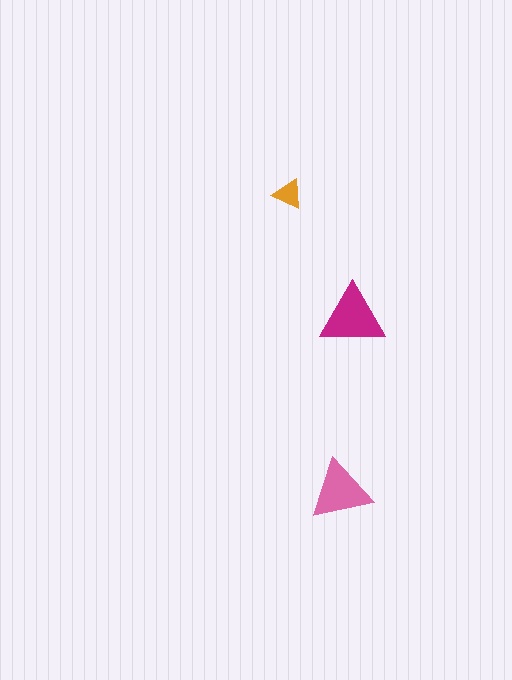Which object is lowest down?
The pink triangle is bottommost.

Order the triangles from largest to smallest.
the magenta one, the pink one, the orange one.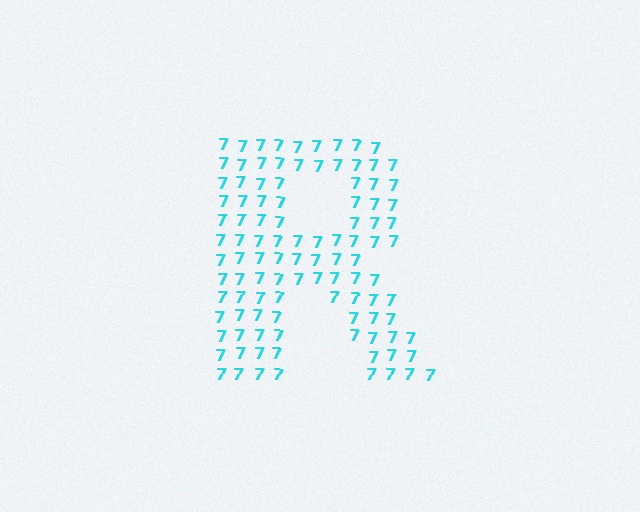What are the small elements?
The small elements are digit 7's.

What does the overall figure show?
The overall figure shows the letter R.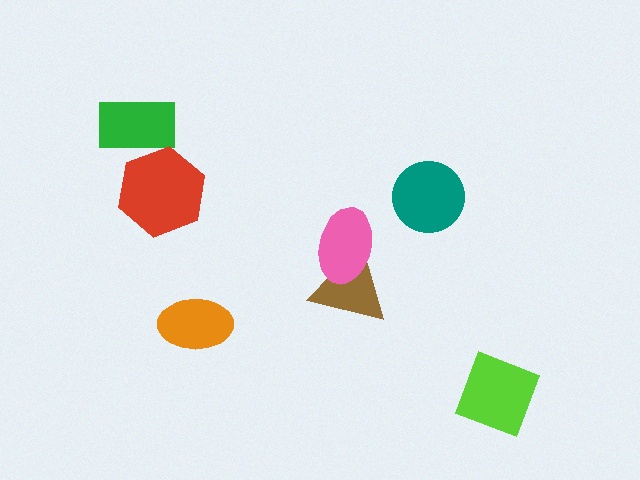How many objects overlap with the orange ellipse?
0 objects overlap with the orange ellipse.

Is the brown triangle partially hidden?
Yes, it is partially covered by another shape.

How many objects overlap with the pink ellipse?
1 object overlaps with the pink ellipse.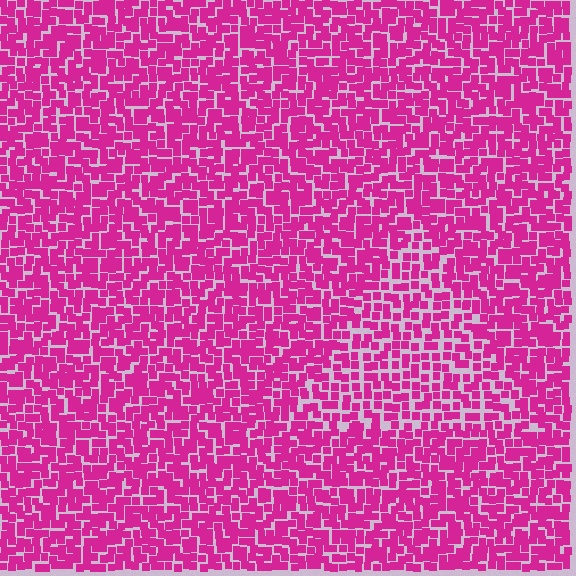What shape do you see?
I see a triangle.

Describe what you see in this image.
The image contains small magenta elements arranged at two different densities. A triangle-shaped region is visible where the elements are less densely packed than the surrounding area.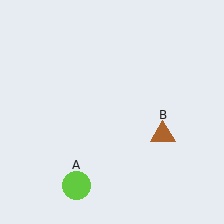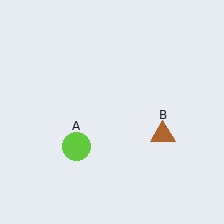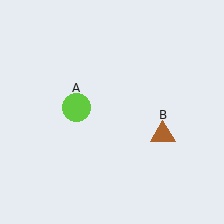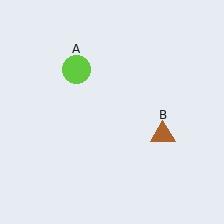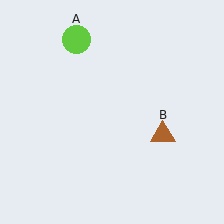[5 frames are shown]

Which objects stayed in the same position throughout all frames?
Brown triangle (object B) remained stationary.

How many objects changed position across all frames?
1 object changed position: lime circle (object A).